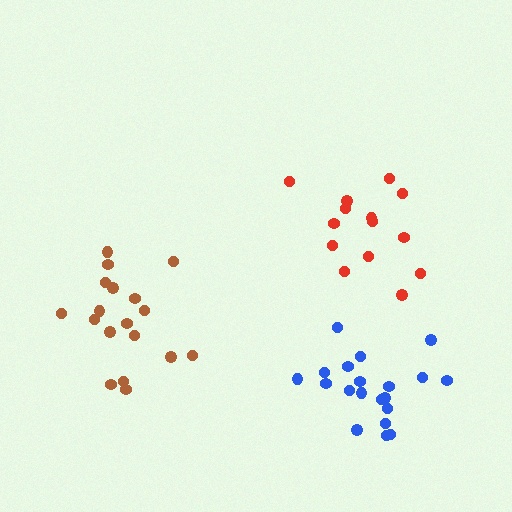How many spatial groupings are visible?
There are 3 spatial groupings.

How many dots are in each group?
Group 1: 18 dots, Group 2: 14 dots, Group 3: 20 dots (52 total).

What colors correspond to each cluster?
The clusters are colored: brown, red, blue.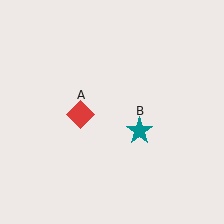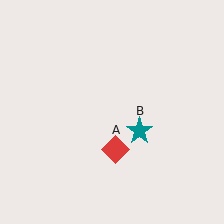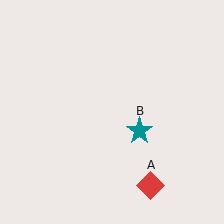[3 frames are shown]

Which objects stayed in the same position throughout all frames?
Teal star (object B) remained stationary.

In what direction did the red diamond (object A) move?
The red diamond (object A) moved down and to the right.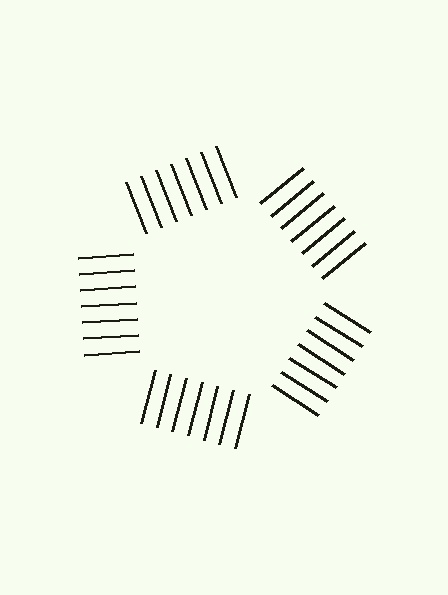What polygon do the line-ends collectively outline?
An illusory pentagon — the line segments terminate on its edges but no continuous stroke is drawn.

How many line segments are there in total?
35 — 7 along each of the 5 edges.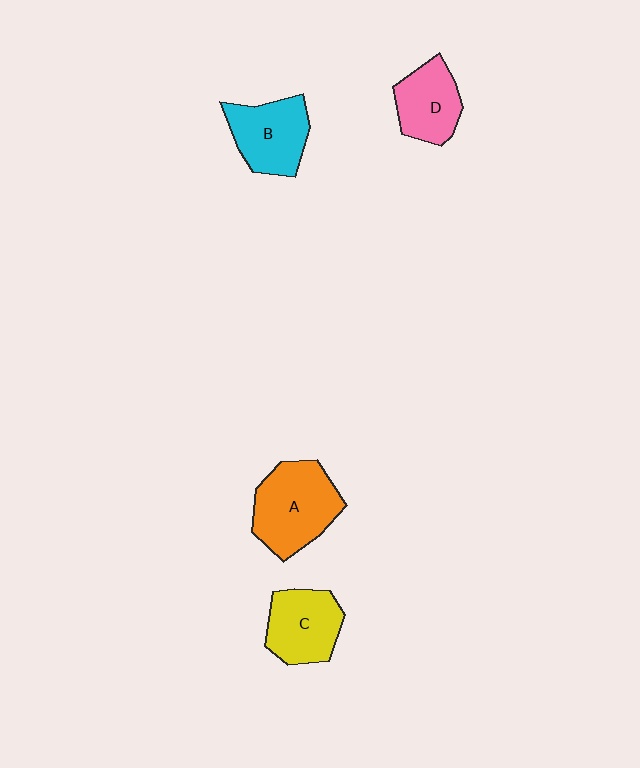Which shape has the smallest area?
Shape D (pink).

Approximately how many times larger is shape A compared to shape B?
Approximately 1.3 times.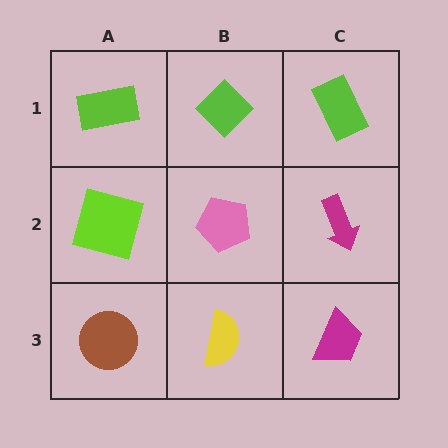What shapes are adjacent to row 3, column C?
A magenta arrow (row 2, column C), a yellow semicircle (row 3, column B).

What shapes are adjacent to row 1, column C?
A magenta arrow (row 2, column C), a lime diamond (row 1, column B).